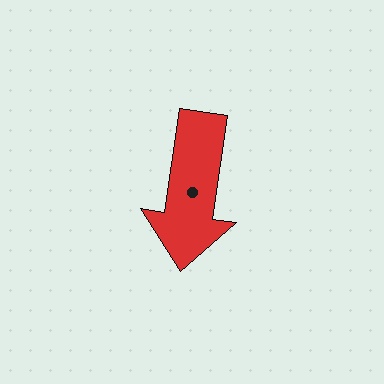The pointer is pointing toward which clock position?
Roughly 6 o'clock.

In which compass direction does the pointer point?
South.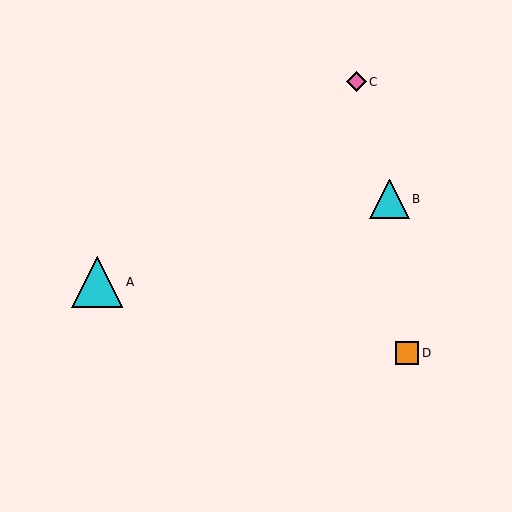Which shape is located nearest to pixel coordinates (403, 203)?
The cyan triangle (labeled B) at (390, 199) is nearest to that location.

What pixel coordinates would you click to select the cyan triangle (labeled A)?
Click at (97, 282) to select the cyan triangle A.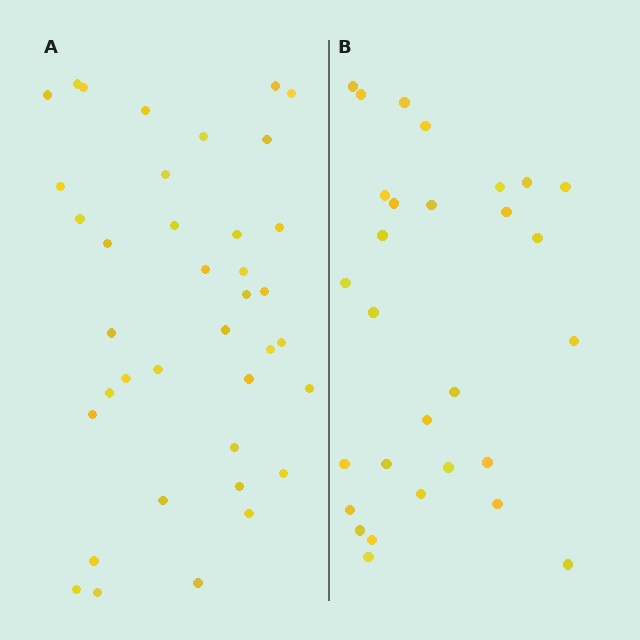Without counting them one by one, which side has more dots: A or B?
Region A (the left region) has more dots.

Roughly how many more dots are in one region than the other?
Region A has roughly 8 or so more dots than region B.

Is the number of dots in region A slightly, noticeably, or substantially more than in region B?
Region A has noticeably more, but not dramatically so. The ratio is roughly 1.3 to 1.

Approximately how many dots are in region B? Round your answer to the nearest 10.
About 30 dots. (The exact count is 29, which rounds to 30.)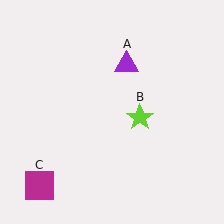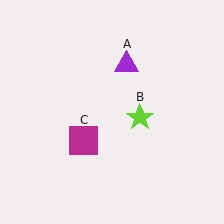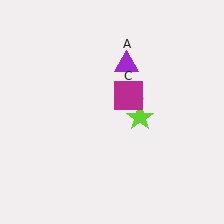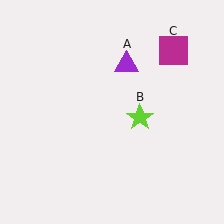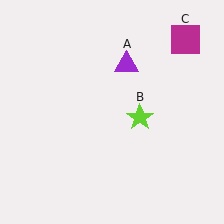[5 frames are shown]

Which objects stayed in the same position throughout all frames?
Purple triangle (object A) and lime star (object B) remained stationary.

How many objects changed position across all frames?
1 object changed position: magenta square (object C).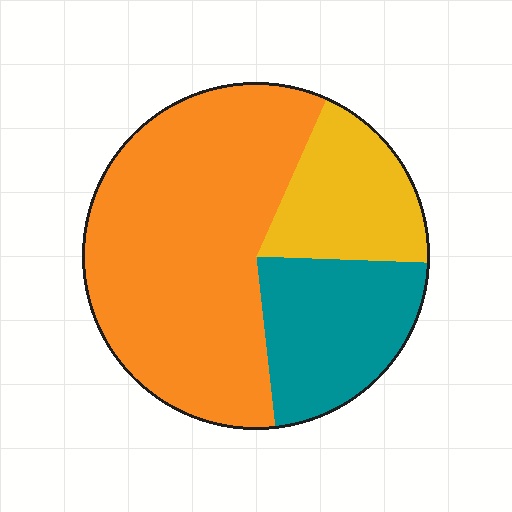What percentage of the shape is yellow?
Yellow takes up about one fifth (1/5) of the shape.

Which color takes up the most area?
Orange, at roughly 60%.